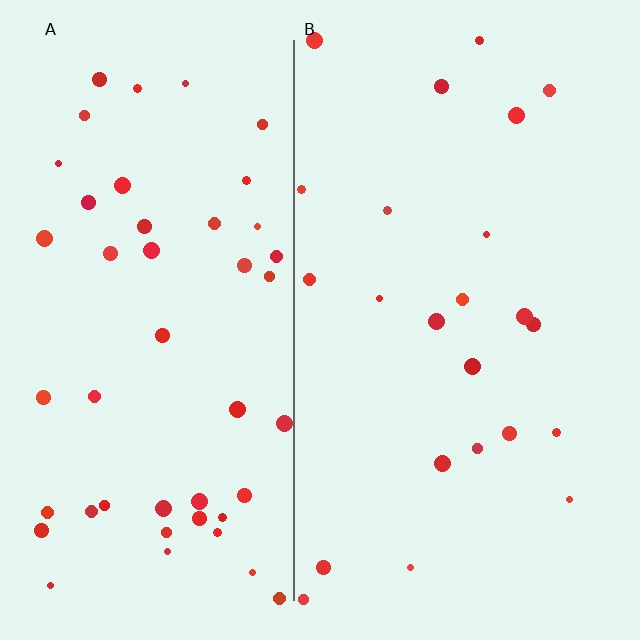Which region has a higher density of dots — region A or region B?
A (the left).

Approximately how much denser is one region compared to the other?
Approximately 2.0× — region A over region B.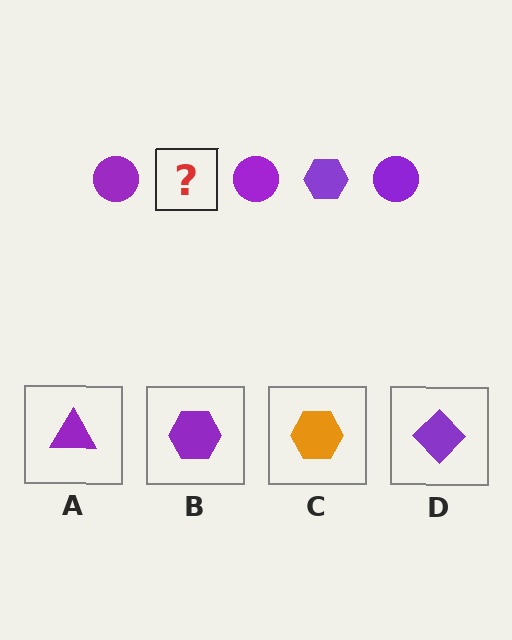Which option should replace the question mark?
Option B.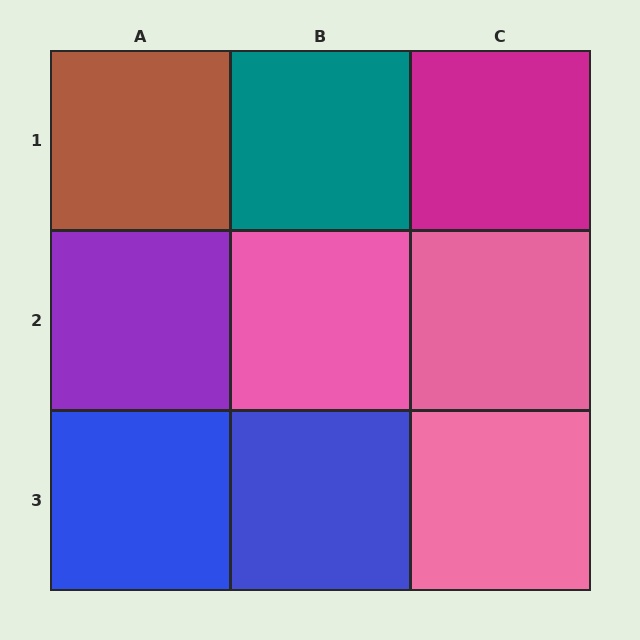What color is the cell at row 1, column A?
Brown.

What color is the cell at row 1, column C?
Magenta.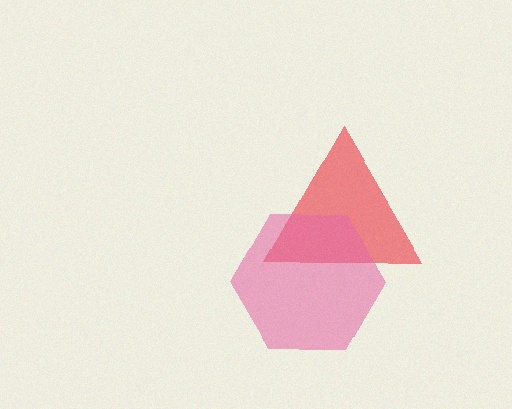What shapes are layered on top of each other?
The layered shapes are: a red triangle, a pink hexagon.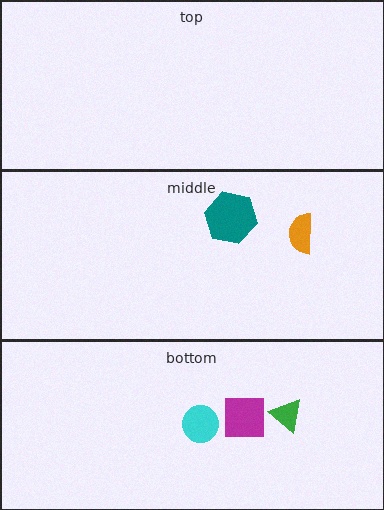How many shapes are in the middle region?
2.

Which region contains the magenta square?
The bottom region.